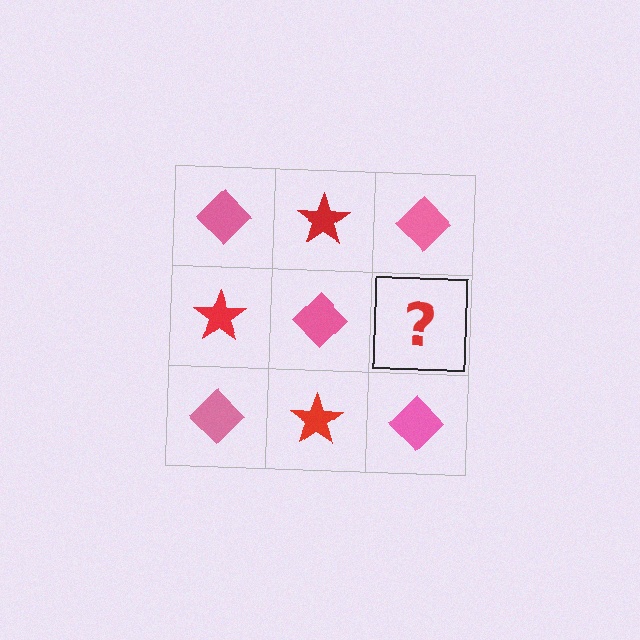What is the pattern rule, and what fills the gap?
The rule is that it alternates pink diamond and red star in a checkerboard pattern. The gap should be filled with a red star.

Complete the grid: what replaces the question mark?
The question mark should be replaced with a red star.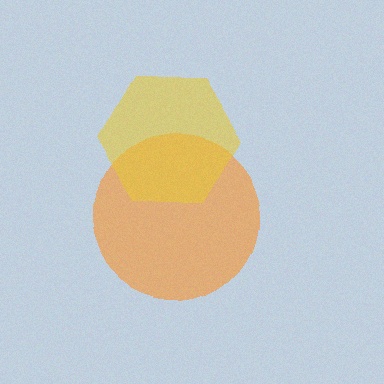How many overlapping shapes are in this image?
There are 2 overlapping shapes in the image.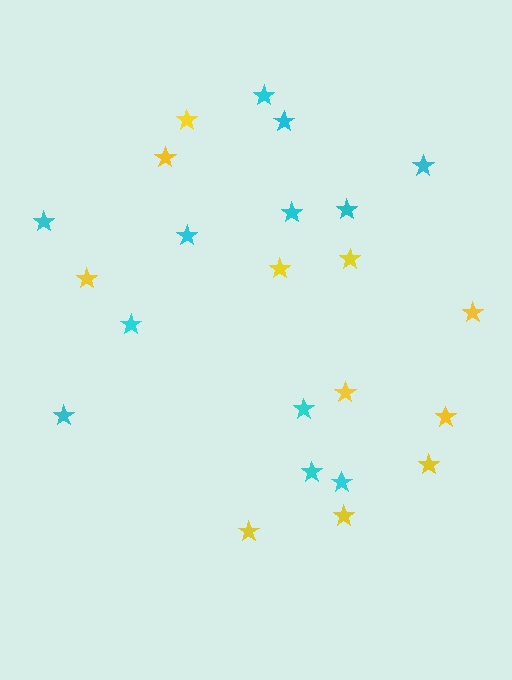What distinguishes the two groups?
There are 2 groups: one group of cyan stars (12) and one group of yellow stars (11).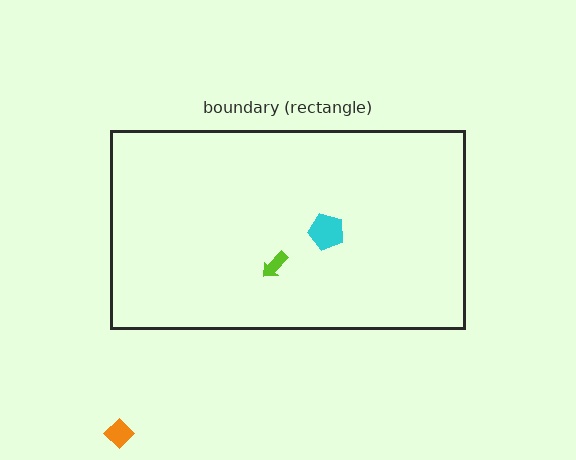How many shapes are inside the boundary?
2 inside, 1 outside.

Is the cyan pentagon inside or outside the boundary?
Inside.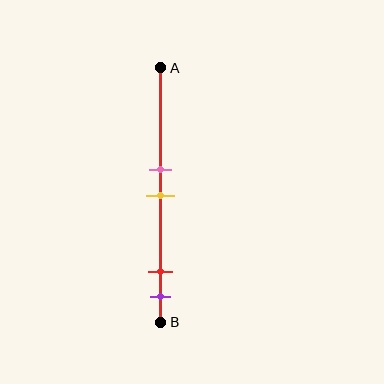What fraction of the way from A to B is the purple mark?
The purple mark is approximately 90% (0.9) of the way from A to B.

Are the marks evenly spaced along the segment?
No, the marks are not evenly spaced.